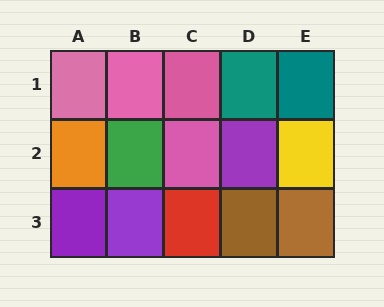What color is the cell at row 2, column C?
Pink.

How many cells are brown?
2 cells are brown.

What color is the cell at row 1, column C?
Pink.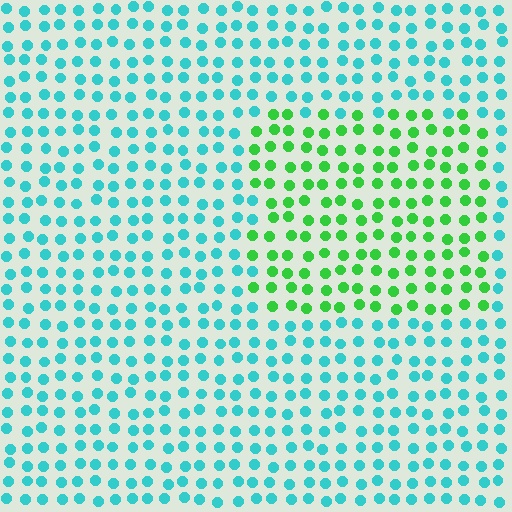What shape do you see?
I see a rectangle.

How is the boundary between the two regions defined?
The boundary is defined purely by a slight shift in hue (about 56 degrees). Spacing, size, and orientation are identical on both sides.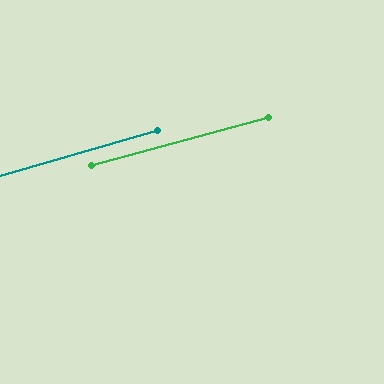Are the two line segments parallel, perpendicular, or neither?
Parallel — their directions differ by only 1.1°.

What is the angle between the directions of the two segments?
Approximately 1 degree.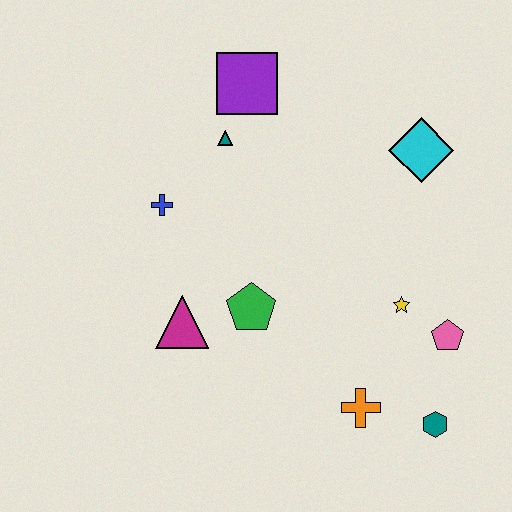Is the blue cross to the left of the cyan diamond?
Yes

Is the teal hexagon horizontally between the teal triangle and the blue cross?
No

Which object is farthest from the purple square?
The teal hexagon is farthest from the purple square.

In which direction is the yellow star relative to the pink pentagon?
The yellow star is to the left of the pink pentagon.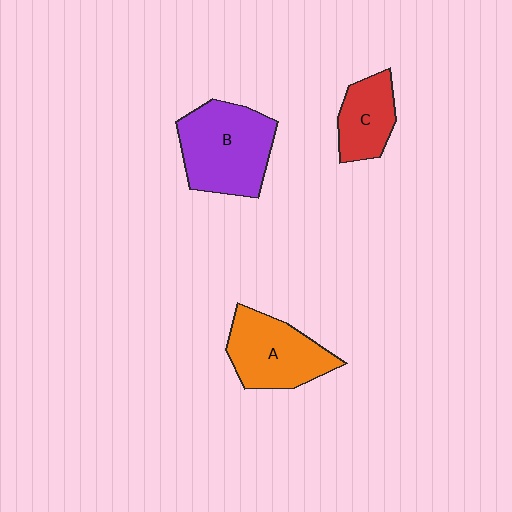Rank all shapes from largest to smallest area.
From largest to smallest: B (purple), A (orange), C (red).